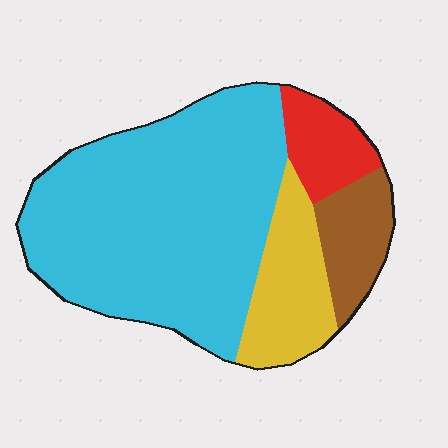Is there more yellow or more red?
Yellow.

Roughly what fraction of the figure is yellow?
Yellow takes up about one sixth (1/6) of the figure.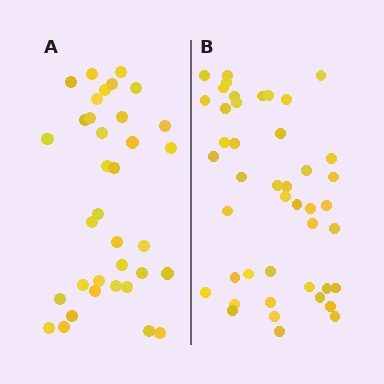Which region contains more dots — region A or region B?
Region B (the right region) has more dots.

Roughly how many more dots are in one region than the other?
Region B has roughly 8 or so more dots than region A.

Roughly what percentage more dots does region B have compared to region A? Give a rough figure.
About 25% more.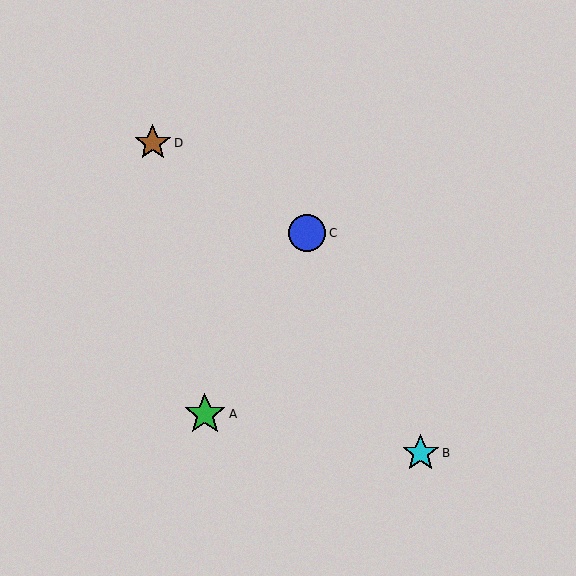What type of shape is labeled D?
Shape D is a brown star.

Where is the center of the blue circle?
The center of the blue circle is at (307, 233).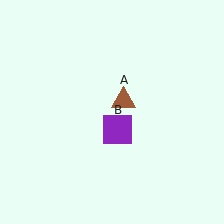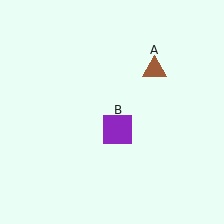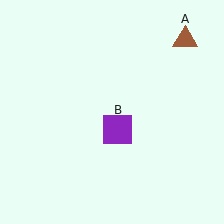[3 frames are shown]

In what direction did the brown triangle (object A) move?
The brown triangle (object A) moved up and to the right.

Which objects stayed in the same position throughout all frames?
Purple square (object B) remained stationary.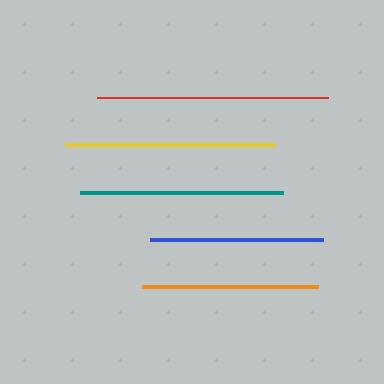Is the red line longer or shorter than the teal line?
The red line is longer than the teal line.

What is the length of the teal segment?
The teal segment is approximately 203 pixels long.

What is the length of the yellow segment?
The yellow segment is approximately 210 pixels long.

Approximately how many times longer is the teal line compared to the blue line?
The teal line is approximately 1.2 times the length of the blue line.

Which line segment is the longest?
The red line is the longest at approximately 231 pixels.